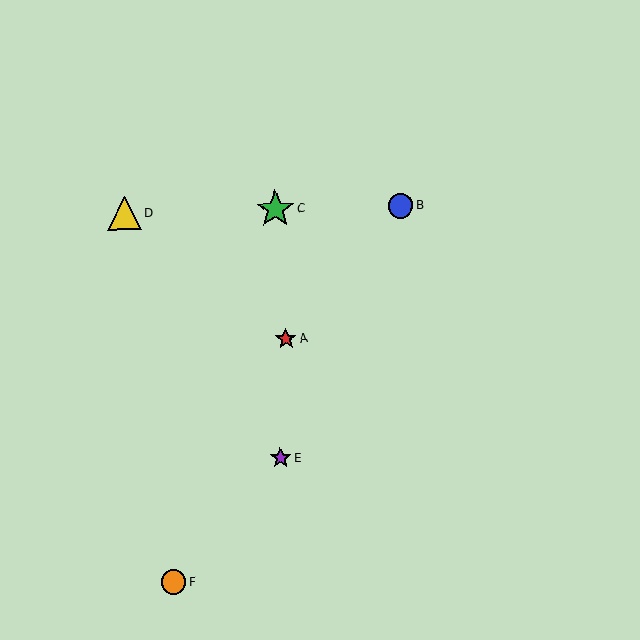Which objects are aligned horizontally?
Objects B, C, D are aligned horizontally.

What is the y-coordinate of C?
Object C is at y≈209.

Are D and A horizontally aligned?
No, D is at y≈213 and A is at y≈339.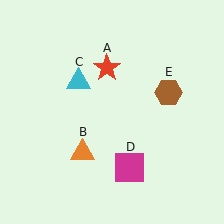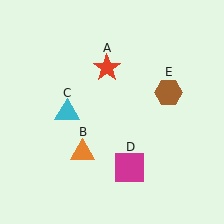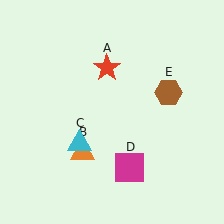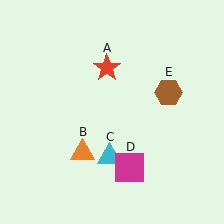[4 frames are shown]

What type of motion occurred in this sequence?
The cyan triangle (object C) rotated counterclockwise around the center of the scene.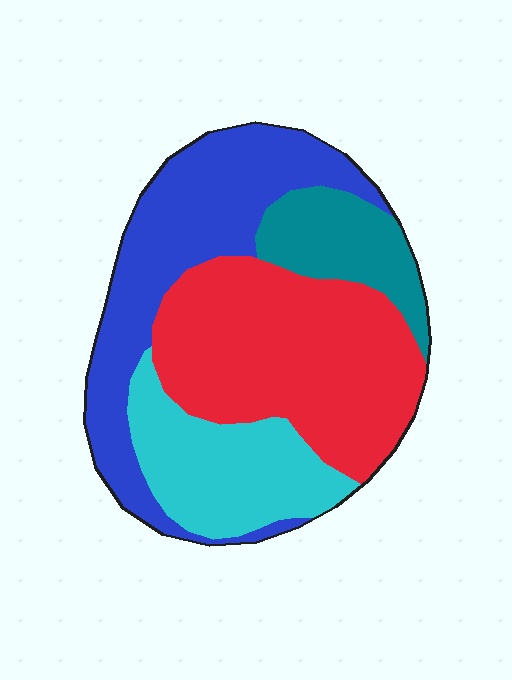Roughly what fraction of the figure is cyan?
Cyan takes up between a sixth and a third of the figure.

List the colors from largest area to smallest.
From largest to smallest: red, blue, cyan, teal.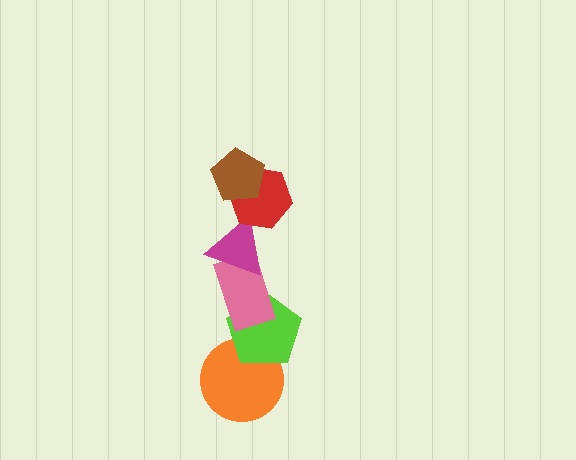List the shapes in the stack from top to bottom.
From top to bottom: the brown pentagon, the red hexagon, the magenta triangle, the pink rectangle, the lime pentagon, the orange circle.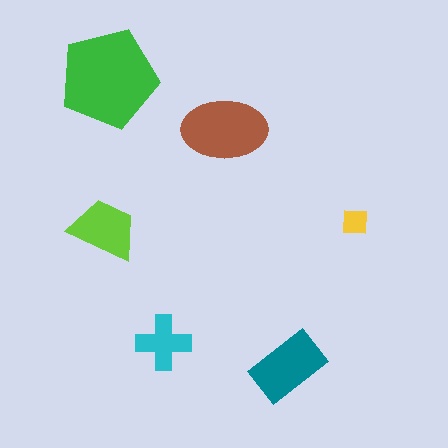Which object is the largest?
The green pentagon.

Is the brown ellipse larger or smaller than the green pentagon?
Smaller.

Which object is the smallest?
The yellow square.